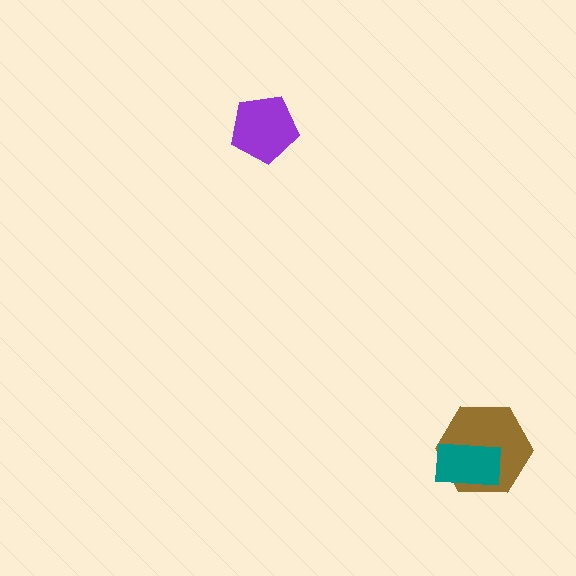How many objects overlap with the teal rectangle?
1 object overlaps with the teal rectangle.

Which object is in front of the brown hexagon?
The teal rectangle is in front of the brown hexagon.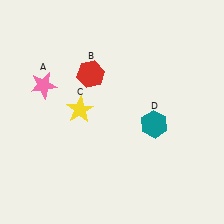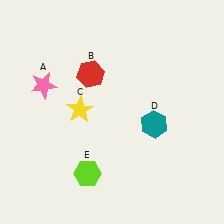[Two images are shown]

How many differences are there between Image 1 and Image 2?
There is 1 difference between the two images.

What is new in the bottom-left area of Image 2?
A lime hexagon (E) was added in the bottom-left area of Image 2.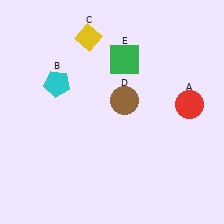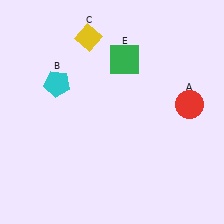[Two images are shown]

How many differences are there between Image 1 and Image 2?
There is 1 difference between the two images.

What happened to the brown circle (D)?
The brown circle (D) was removed in Image 2. It was in the top-right area of Image 1.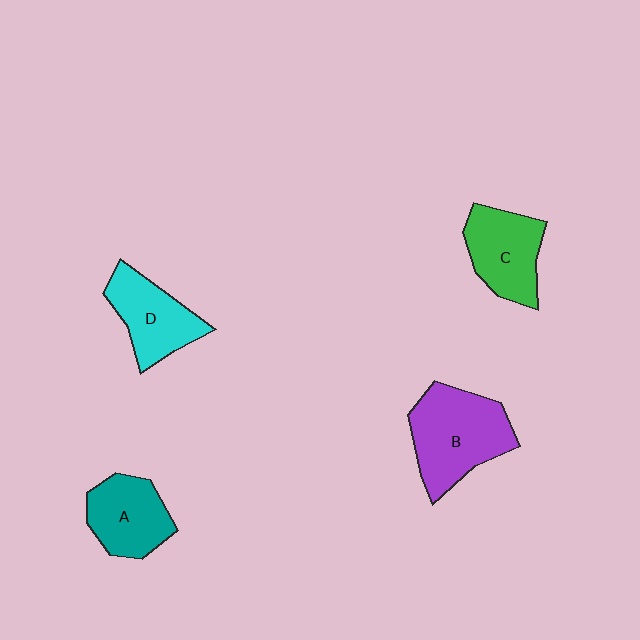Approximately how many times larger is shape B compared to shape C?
Approximately 1.3 times.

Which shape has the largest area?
Shape B (purple).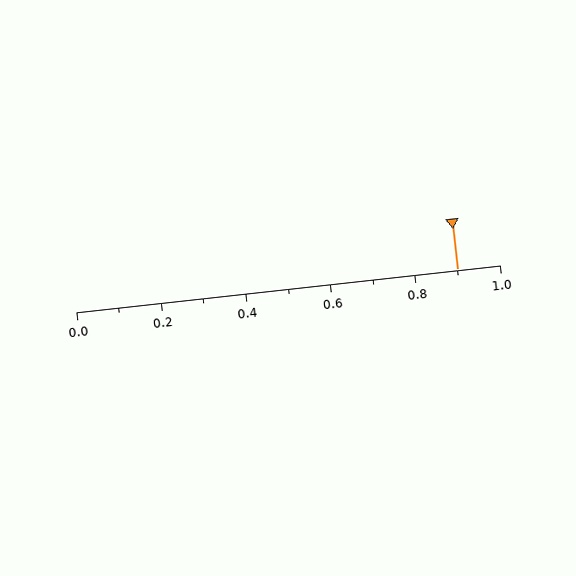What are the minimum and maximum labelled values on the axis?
The axis runs from 0.0 to 1.0.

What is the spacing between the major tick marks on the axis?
The major ticks are spaced 0.2 apart.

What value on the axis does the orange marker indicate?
The marker indicates approximately 0.9.